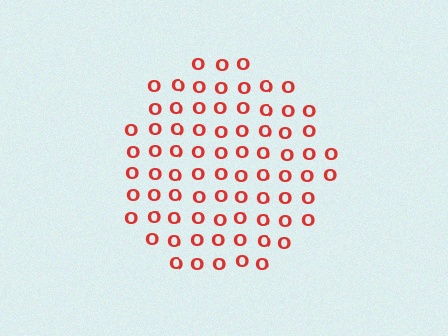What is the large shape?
The large shape is a circle.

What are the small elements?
The small elements are letter O's.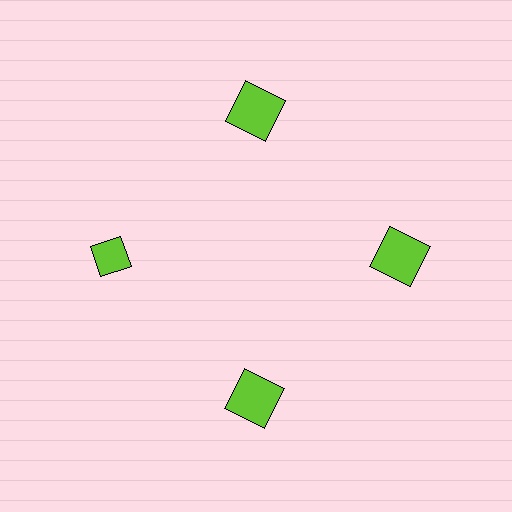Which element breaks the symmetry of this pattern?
The lime diamond at roughly the 9 o'clock position breaks the symmetry. All other shapes are lime squares.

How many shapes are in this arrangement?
There are 4 shapes arranged in a ring pattern.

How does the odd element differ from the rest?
It has a different shape: diamond instead of square.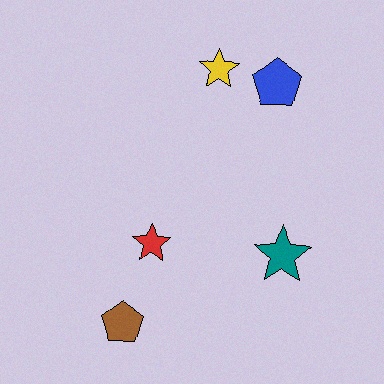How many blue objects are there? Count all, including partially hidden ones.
There is 1 blue object.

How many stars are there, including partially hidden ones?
There are 3 stars.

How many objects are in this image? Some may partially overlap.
There are 5 objects.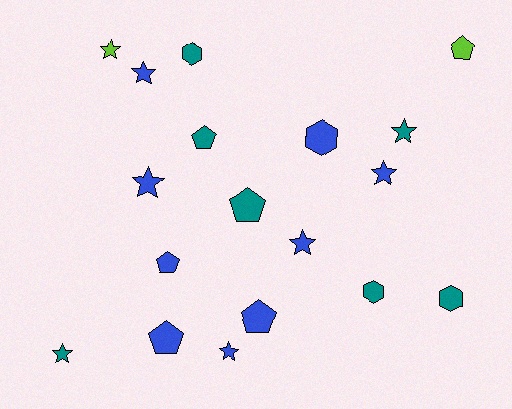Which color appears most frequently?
Blue, with 9 objects.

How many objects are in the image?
There are 18 objects.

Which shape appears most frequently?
Star, with 8 objects.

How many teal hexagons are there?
There are 3 teal hexagons.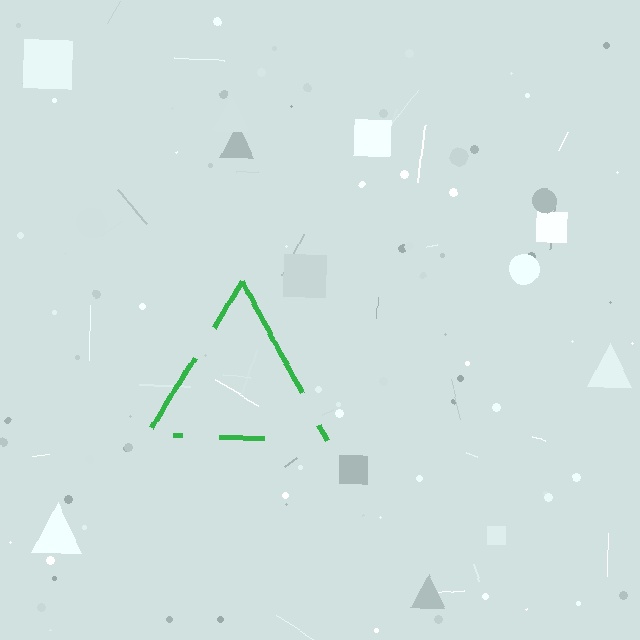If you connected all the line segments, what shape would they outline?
They would outline a triangle.